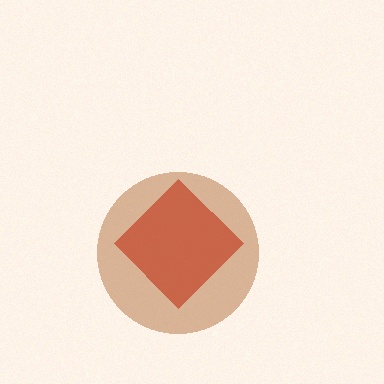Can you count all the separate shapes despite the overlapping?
Yes, there are 2 separate shapes.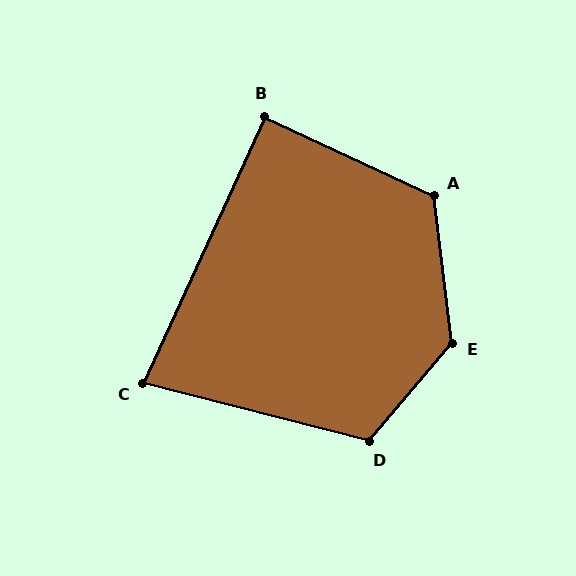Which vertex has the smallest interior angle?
C, at approximately 80 degrees.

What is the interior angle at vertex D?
Approximately 116 degrees (obtuse).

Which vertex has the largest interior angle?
E, at approximately 133 degrees.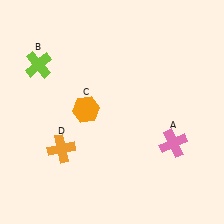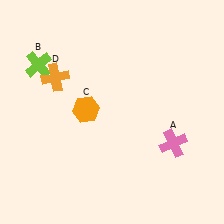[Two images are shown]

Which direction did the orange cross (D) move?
The orange cross (D) moved up.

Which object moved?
The orange cross (D) moved up.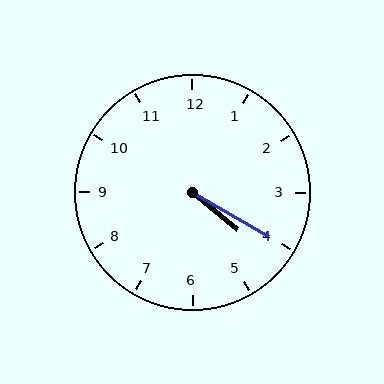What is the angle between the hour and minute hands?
Approximately 10 degrees.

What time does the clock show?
4:20.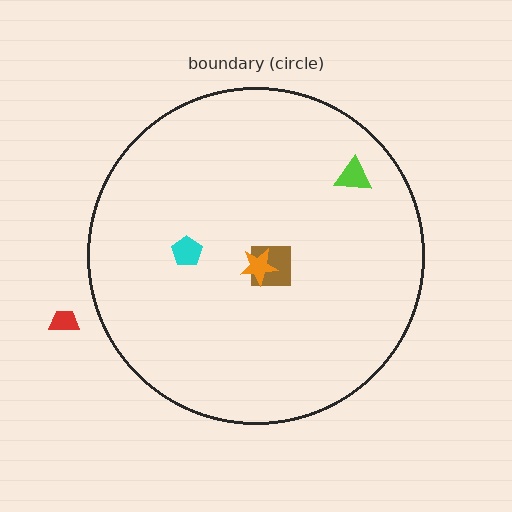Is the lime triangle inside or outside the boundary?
Inside.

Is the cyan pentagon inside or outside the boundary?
Inside.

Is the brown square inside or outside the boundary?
Inside.